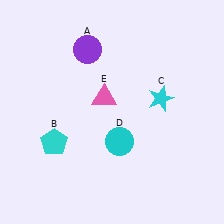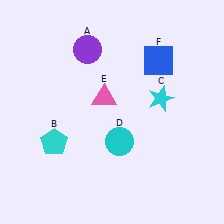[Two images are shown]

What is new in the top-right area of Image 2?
A blue square (F) was added in the top-right area of Image 2.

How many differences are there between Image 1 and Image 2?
There is 1 difference between the two images.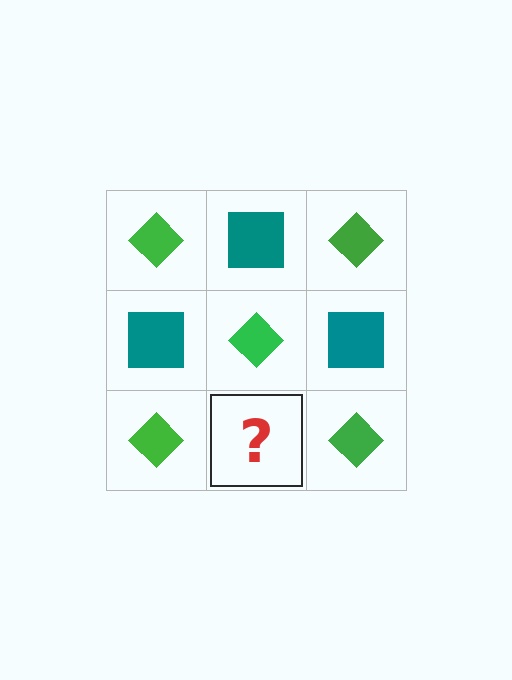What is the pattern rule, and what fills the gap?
The rule is that it alternates green diamond and teal square in a checkerboard pattern. The gap should be filled with a teal square.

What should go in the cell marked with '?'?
The missing cell should contain a teal square.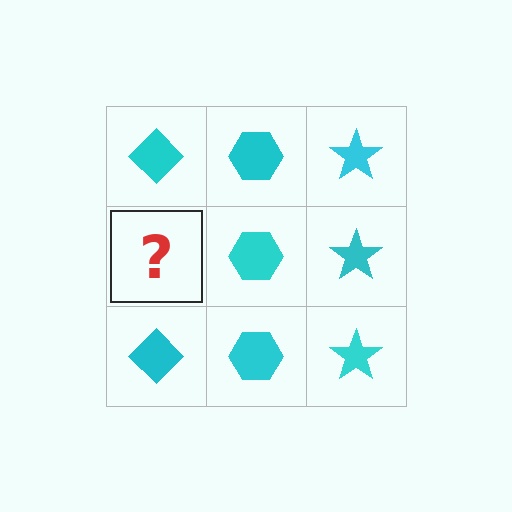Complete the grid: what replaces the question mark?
The question mark should be replaced with a cyan diamond.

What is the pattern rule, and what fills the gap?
The rule is that each column has a consistent shape. The gap should be filled with a cyan diamond.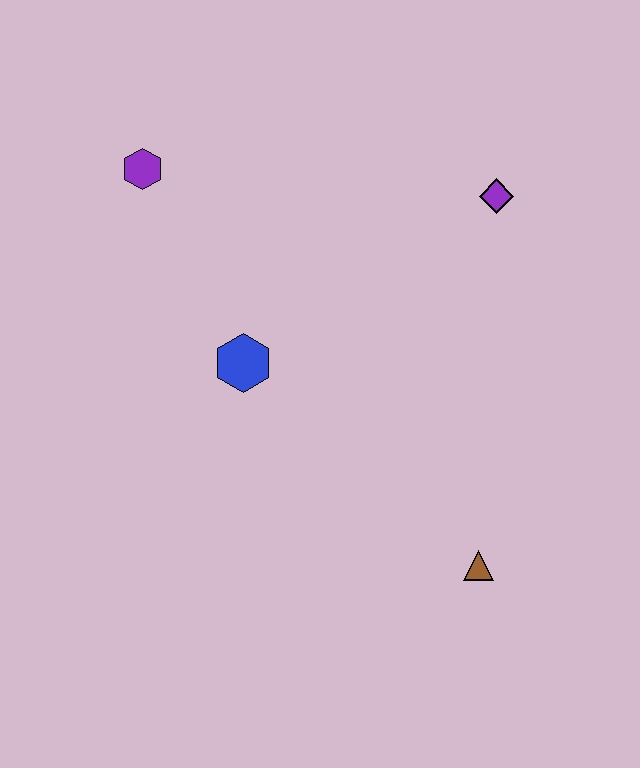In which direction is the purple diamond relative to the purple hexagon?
The purple diamond is to the right of the purple hexagon.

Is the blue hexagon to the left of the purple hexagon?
No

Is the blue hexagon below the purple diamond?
Yes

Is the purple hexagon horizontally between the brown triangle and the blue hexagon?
No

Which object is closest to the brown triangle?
The blue hexagon is closest to the brown triangle.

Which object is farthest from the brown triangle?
The purple hexagon is farthest from the brown triangle.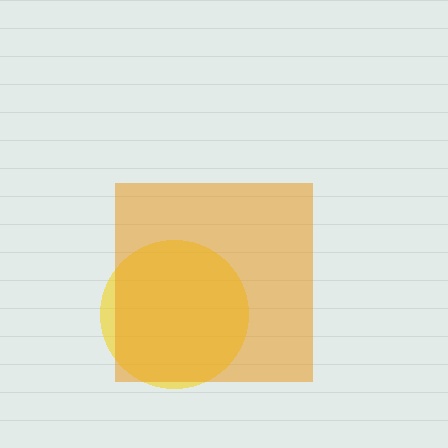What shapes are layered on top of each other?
The layered shapes are: a yellow circle, an orange square.